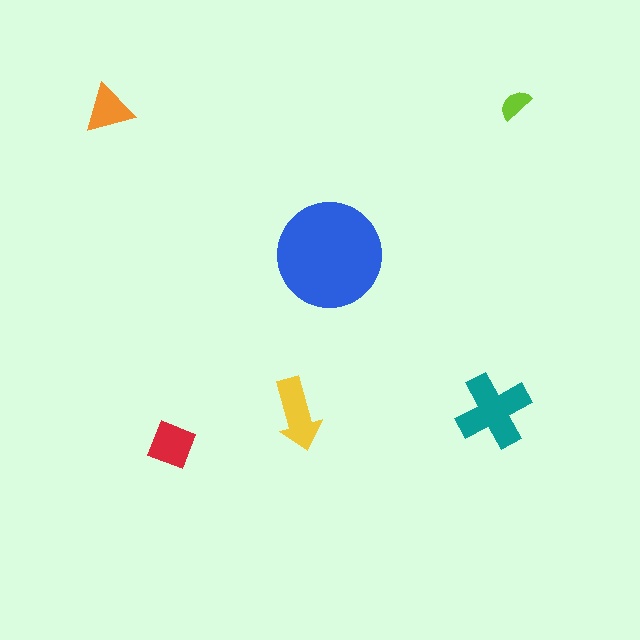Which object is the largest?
The blue circle.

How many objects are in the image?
There are 6 objects in the image.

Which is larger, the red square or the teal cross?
The teal cross.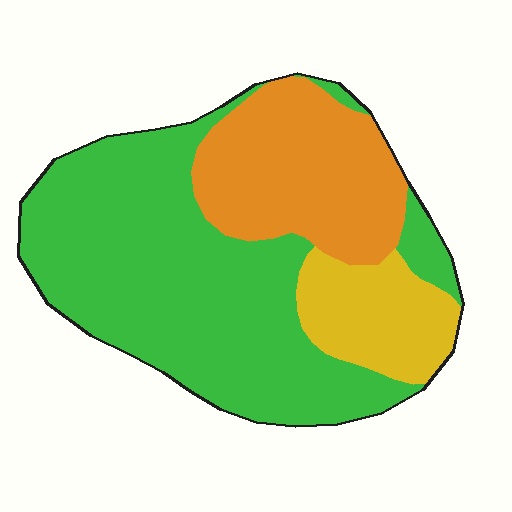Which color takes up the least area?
Yellow, at roughly 15%.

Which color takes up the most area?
Green, at roughly 60%.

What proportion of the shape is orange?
Orange covers roughly 25% of the shape.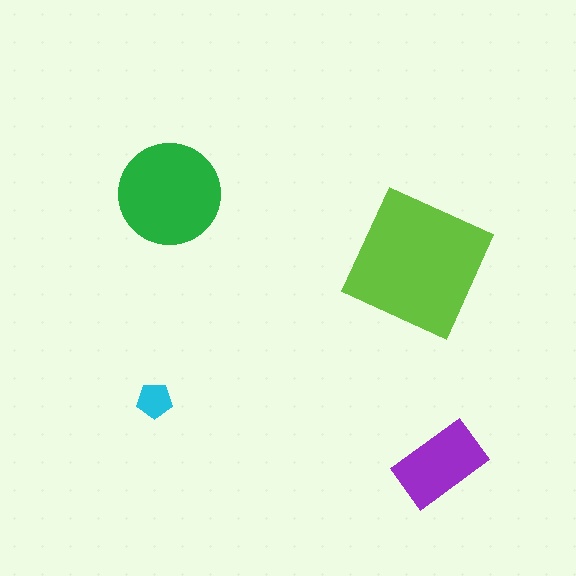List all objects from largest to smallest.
The lime square, the green circle, the purple rectangle, the cyan pentagon.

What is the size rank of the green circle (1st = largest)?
2nd.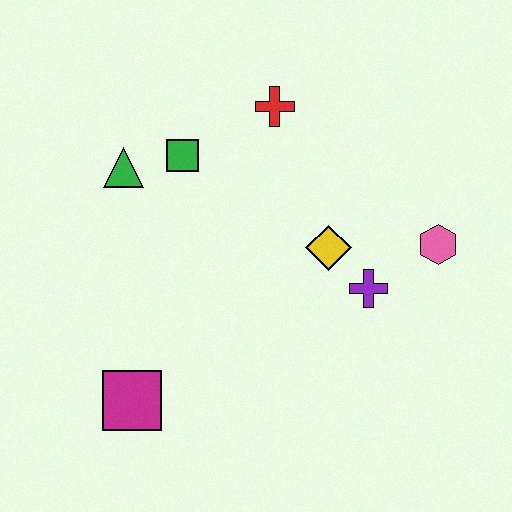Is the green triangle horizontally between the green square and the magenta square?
No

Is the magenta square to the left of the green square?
Yes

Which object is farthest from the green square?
The pink hexagon is farthest from the green square.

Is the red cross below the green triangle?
No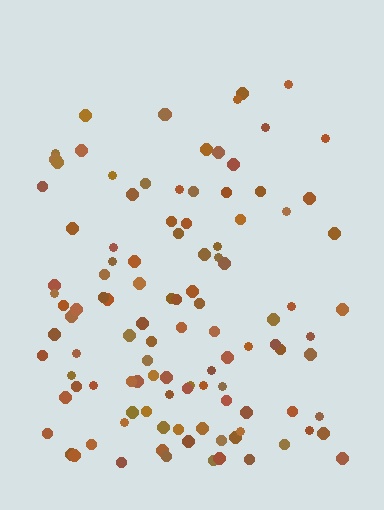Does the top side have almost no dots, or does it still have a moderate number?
Still a moderate number, just noticeably fewer than the bottom.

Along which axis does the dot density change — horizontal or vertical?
Vertical.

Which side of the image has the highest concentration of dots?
The bottom.